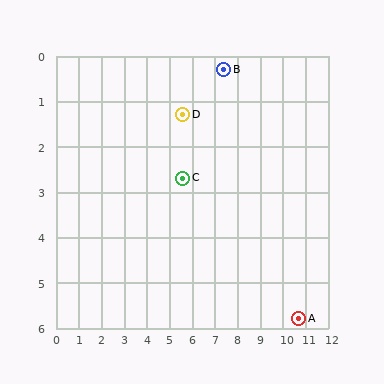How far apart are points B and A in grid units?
Points B and A are about 6.4 grid units apart.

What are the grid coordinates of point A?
Point A is at approximately (10.7, 5.8).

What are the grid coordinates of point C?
Point C is at approximately (5.6, 2.7).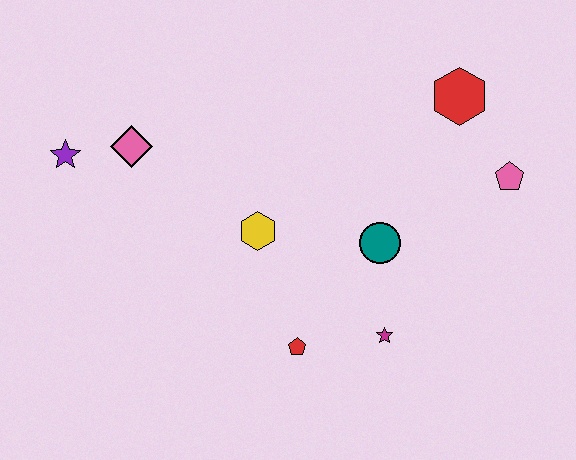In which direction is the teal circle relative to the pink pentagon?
The teal circle is to the left of the pink pentagon.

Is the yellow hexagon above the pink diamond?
No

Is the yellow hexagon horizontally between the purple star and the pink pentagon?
Yes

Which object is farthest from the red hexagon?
The purple star is farthest from the red hexagon.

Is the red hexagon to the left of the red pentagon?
No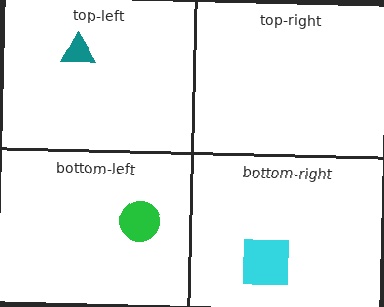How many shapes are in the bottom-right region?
1.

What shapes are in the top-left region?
The teal triangle.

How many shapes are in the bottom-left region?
1.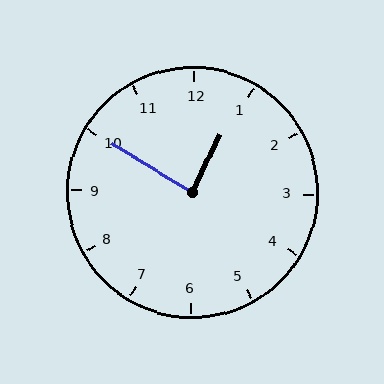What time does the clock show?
12:50.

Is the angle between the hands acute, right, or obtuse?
It is right.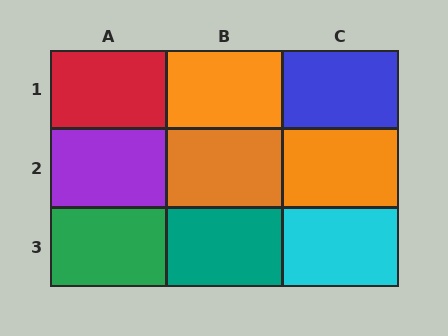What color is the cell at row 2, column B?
Orange.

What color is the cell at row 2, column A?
Purple.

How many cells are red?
1 cell is red.